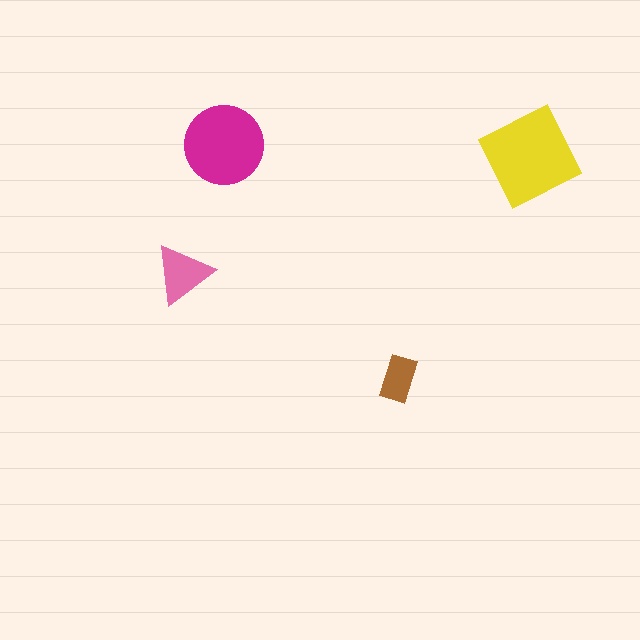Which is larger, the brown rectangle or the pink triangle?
The pink triangle.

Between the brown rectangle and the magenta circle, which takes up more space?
The magenta circle.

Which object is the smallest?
The brown rectangle.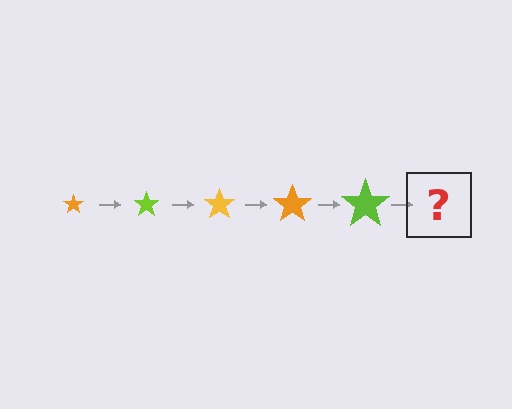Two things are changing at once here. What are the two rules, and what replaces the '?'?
The two rules are that the star grows larger each step and the color cycles through orange, lime, and yellow. The '?' should be a yellow star, larger than the previous one.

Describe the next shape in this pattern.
It should be a yellow star, larger than the previous one.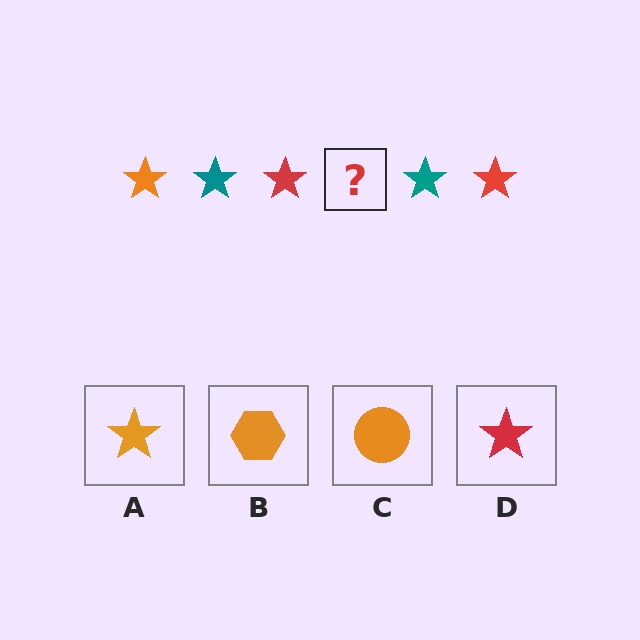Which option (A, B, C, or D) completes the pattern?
A.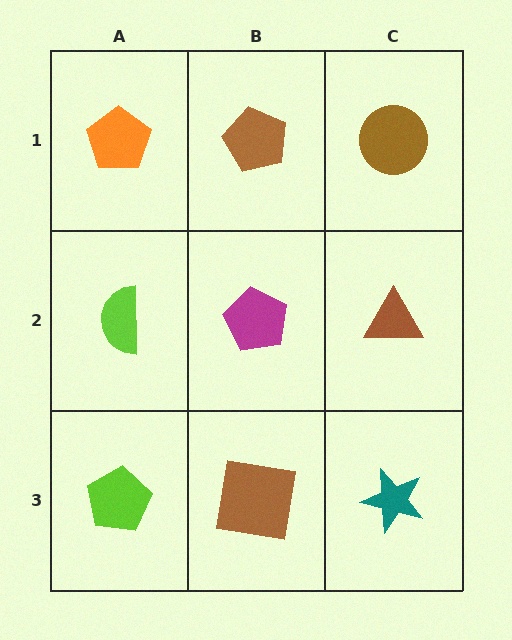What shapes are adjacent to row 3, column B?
A magenta pentagon (row 2, column B), a lime pentagon (row 3, column A), a teal star (row 3, column C).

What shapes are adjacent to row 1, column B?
A magenta pentagon (row 2, column B), an orange pentagon (row 1, column A), a brown circle (row 1, column C).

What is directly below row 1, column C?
A brown triangle.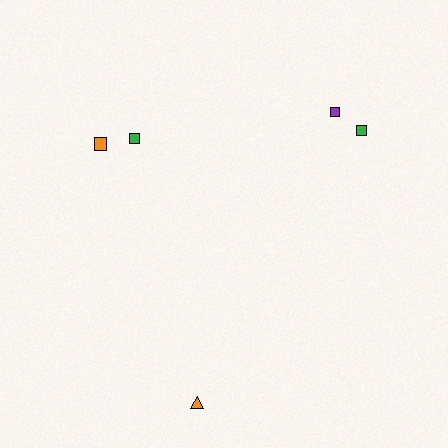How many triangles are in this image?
There is 1 triangle.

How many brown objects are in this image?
There are no brown objects.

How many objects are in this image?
There are 5 objects.